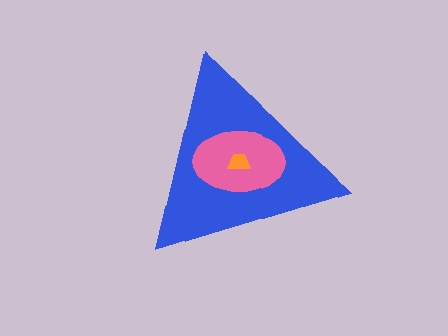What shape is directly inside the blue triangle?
The pink ellipse.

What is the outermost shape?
The blue triangle.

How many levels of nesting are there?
3.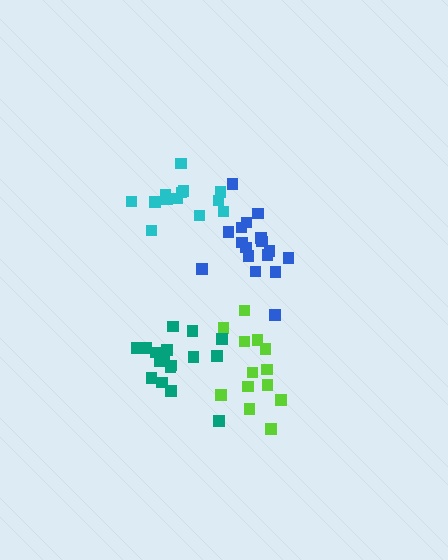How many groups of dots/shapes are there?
There are 4 groups.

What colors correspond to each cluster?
The clusters are colored: blue, lime, cyan, teal.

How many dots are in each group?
Group 1: 17 dots, Group 2: 13 dots, Group 3: 13 dots, Group 4: 18 dots (61 total).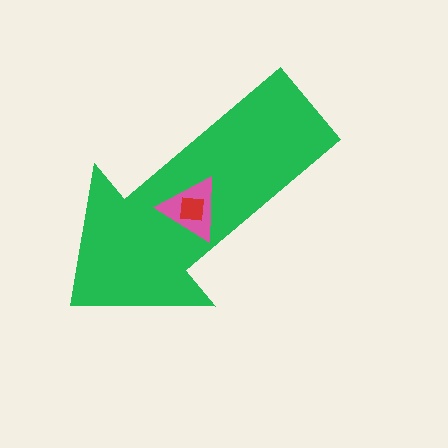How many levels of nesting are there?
3.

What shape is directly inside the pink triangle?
The red square.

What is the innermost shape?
The red square.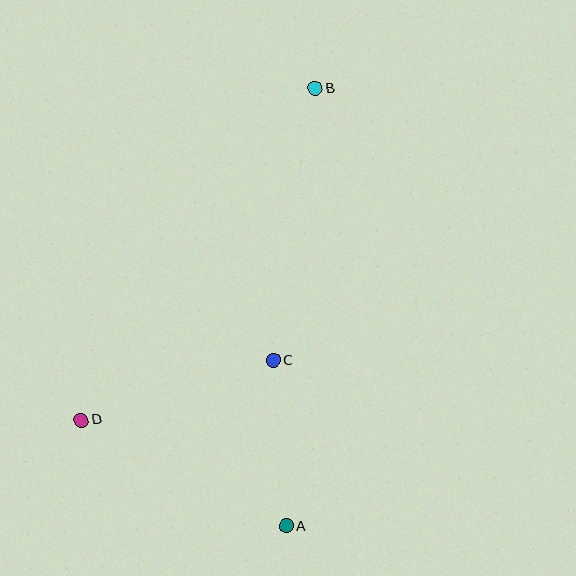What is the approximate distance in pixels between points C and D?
The distance between C and D is approximately 201 pixels.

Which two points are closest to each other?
Points A and C are closest to each other.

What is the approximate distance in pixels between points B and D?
The distance between B and D is approximately 406 pixels.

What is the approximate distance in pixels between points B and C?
The distance between B and C is approximately 275 pixels.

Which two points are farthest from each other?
Points A and B are farthest from each other.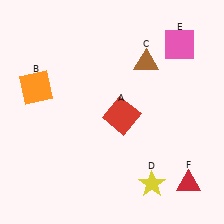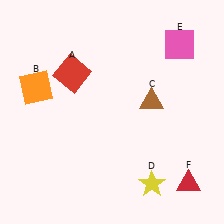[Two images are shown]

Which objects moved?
The objects that moved are: the red square (A), the brown triangle (C).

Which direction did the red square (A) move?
The red square (A) moved left.